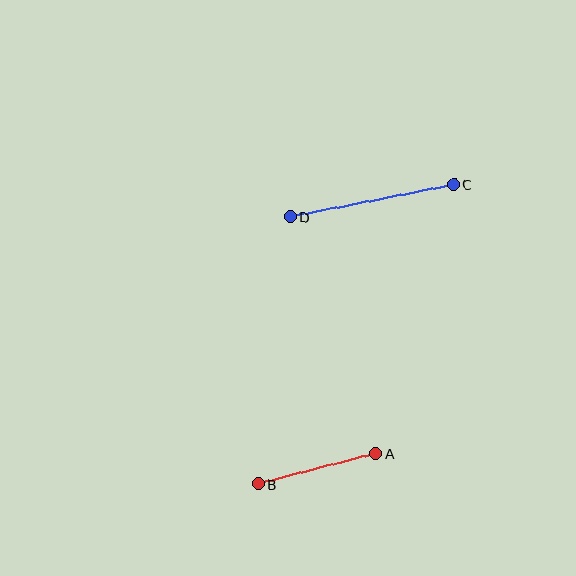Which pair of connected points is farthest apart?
Points C and D are farthest apart.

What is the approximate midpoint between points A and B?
The midpoint is at approximately (317, 469) pixels.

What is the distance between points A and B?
The distance is approximately 122 pixels.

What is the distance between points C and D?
The distance is approximately 166 pixels.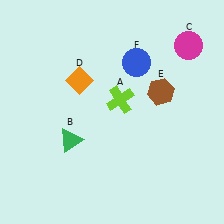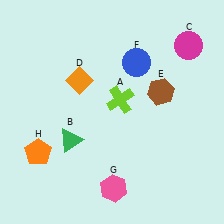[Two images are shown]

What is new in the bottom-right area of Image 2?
A pink hexagon (G) was added in the bottom-right area of Image 2.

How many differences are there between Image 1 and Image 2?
There are 2 differences between the two images.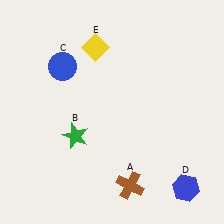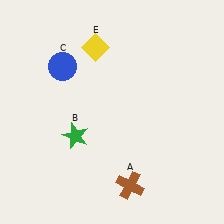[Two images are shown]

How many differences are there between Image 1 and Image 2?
There is 1 difference between the two images.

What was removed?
The blue hexagon (D) was removed in Image 2.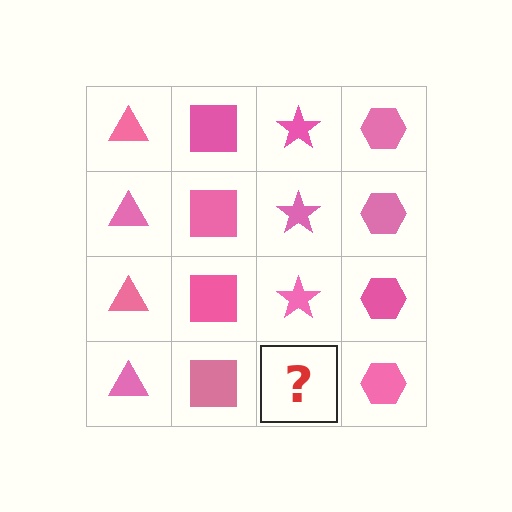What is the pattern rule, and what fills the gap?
The rule is that each column has a consistent shape. The gap should be filled with a pink star.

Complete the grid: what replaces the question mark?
The question mark should be replaced with a pink star.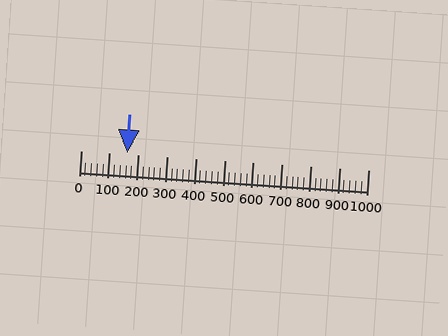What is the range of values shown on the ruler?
The ruler shows values from 0 to 1000.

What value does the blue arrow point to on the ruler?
The blue arrow points to approximately 160.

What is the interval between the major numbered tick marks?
The major tick marks are spaced 100 units apart.